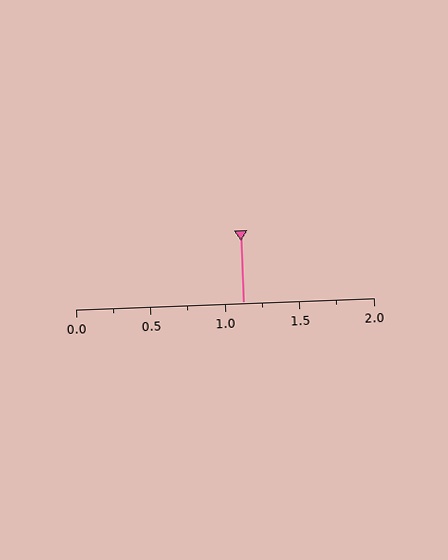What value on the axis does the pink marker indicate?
The marker indicates approximately 1.12.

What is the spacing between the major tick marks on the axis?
The major ticks are spaced 0.5 apart.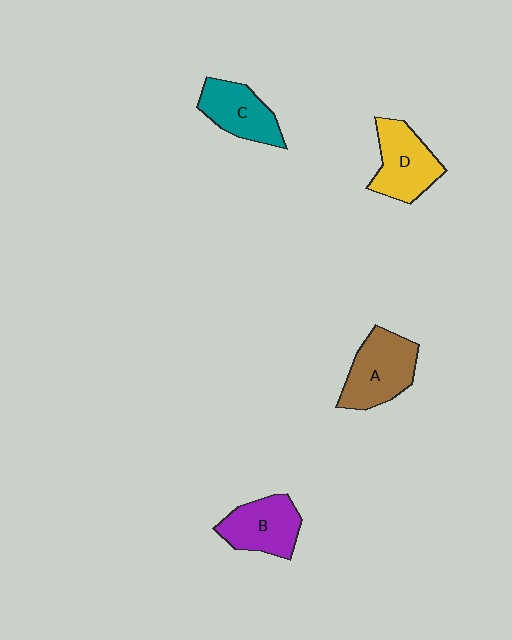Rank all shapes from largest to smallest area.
From largest to smallest: A (brown), D (yellow), B (purple), C (teal).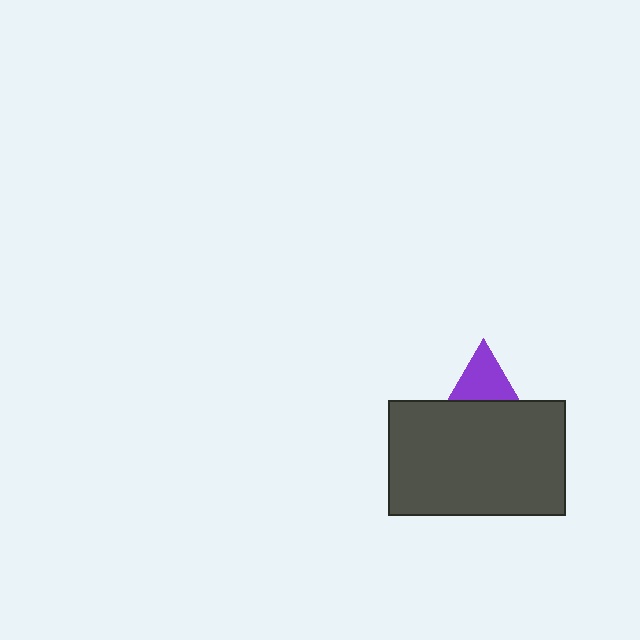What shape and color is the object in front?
The object in front is a dark gray rectangle.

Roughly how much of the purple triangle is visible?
A small part of it is visible (roughly 34%).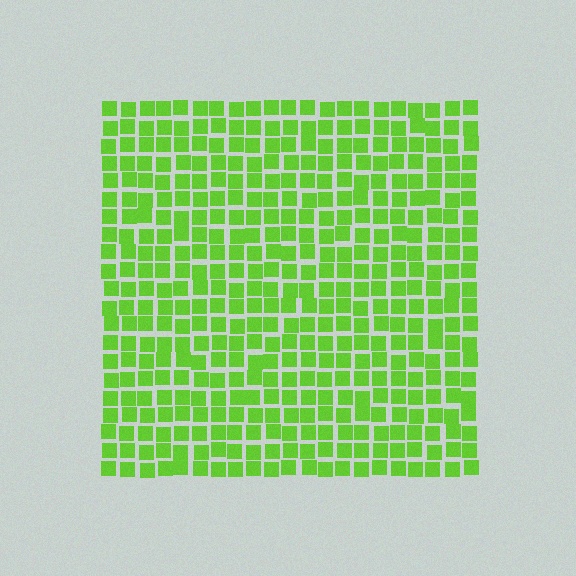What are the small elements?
The small elements are squares.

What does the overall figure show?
The overall figure shows a square.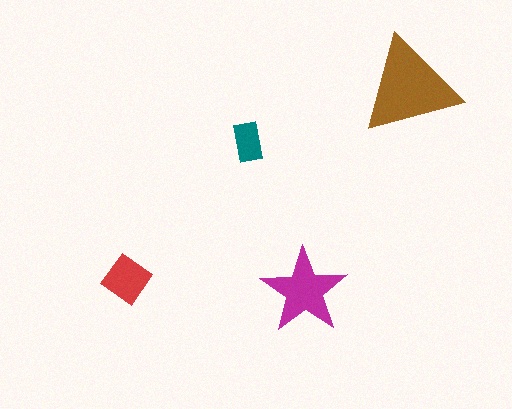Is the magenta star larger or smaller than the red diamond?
Larger.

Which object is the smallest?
The teal rectangle.